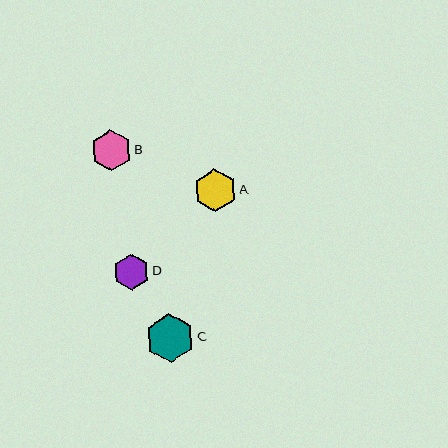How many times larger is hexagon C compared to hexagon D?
Hexagon C is approximately 1.3 times the size of hexagon D.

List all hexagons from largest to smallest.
From largest to smallest: C, A, B, D.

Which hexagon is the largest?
Hexagon C is the largest with a size of approximately 49 pixels.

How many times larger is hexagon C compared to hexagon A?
Hexagon C is approximately 1.1 times the size of hexagon A.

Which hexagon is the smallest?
Hexagon D is the smallest with a size of approximately 36 pixels.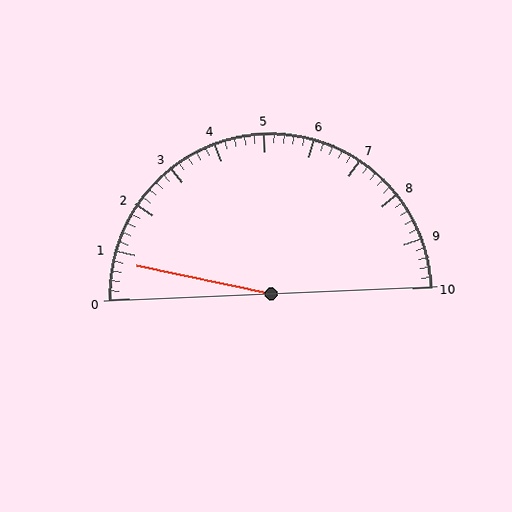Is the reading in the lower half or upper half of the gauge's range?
The reading is in the lower half of the range (0 to 10).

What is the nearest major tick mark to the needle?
The nearest major tick mark is 1.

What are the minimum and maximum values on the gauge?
The gauge ranges from 0 to 10.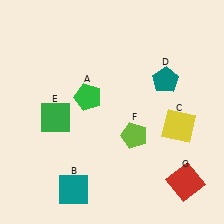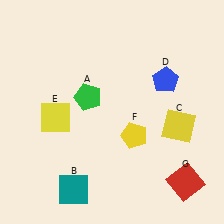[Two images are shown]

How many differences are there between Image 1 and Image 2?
There are 3 differences between the two images.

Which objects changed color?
D changed from teal to blue. E changed from green to yellow. F changed from lime to yellow.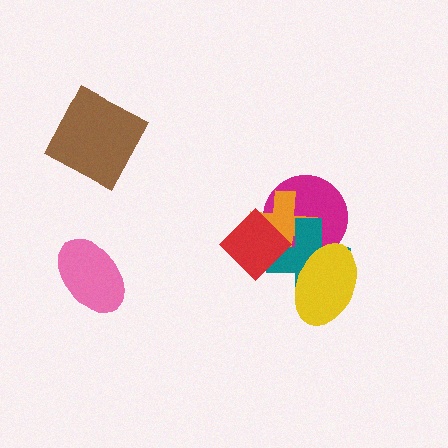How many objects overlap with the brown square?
0 objects overlap with the brown square.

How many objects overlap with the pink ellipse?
0 objects overlap with the pink ellipse.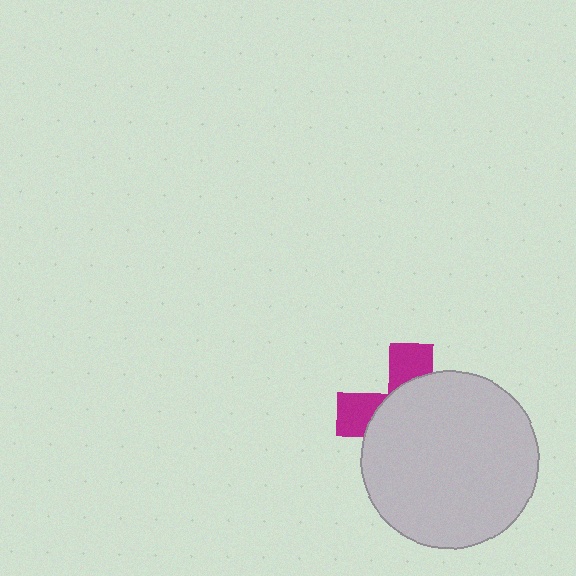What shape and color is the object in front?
The object in front is a light gray circle.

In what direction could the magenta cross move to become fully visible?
The magenta cross could move toward the upper-left. That would shift it out from behind the light gray circle entirely.